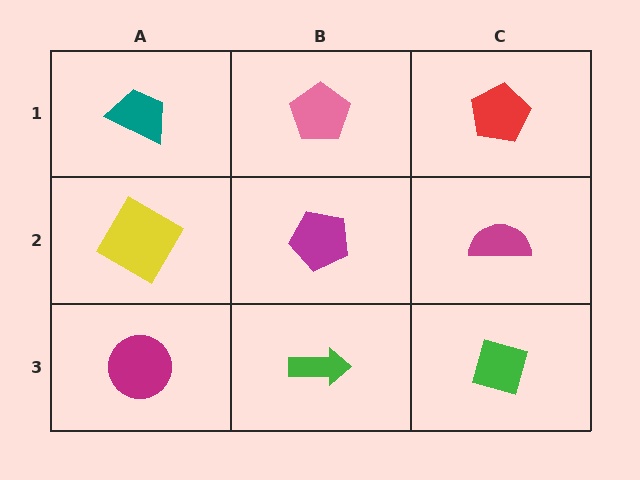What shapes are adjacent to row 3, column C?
A magenta semicircle (row 2, column C), a green arrow (row 3, column B).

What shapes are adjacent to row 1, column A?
A yellow square (row 2, column A), a pink pentagon (row 1, column B).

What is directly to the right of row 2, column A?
A magenta pentagon.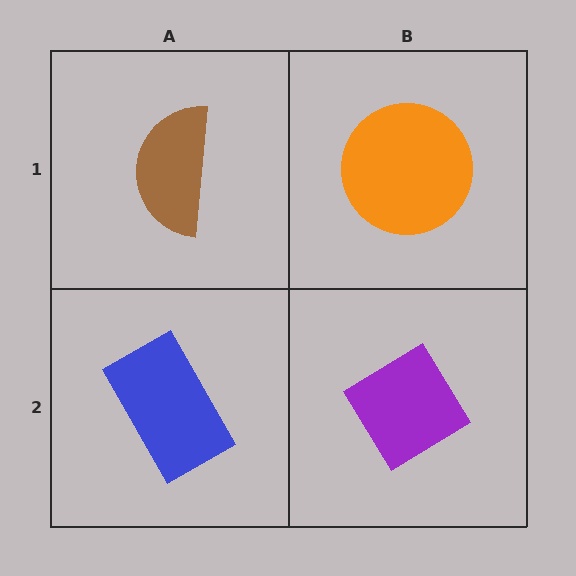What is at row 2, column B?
A purple diamond.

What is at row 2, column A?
A blue rectangle.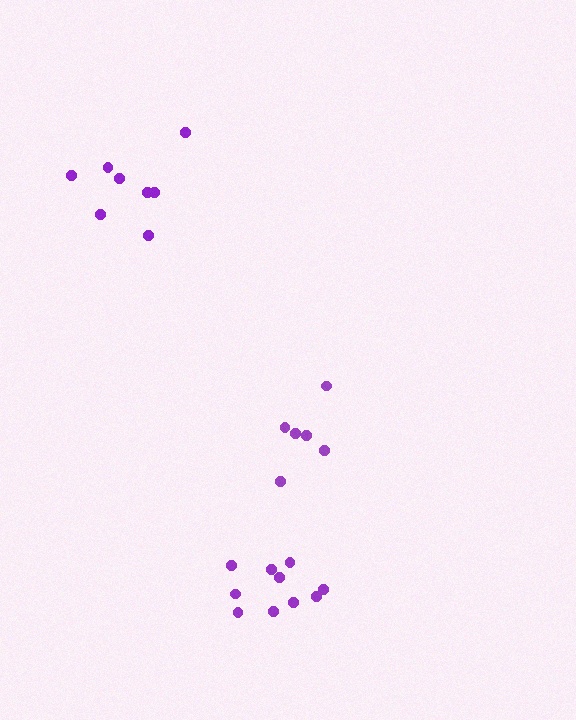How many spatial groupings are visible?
There are 3 spatial groupings.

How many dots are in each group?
Group 1: 6 dots, Group 2: 8 dots, Group 3: 10 dots (24 total).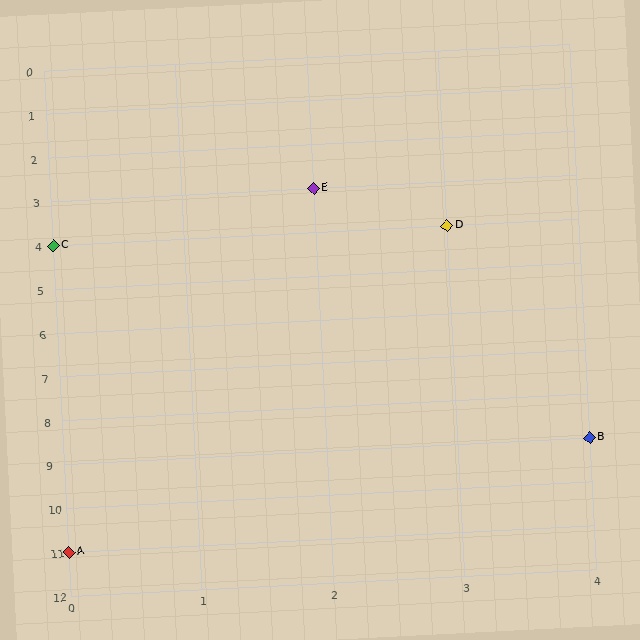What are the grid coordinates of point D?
Point D is at grid coordinates (3, 4).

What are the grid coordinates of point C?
Point C is at grid coordinates (0, 4).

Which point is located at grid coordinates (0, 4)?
Point C is at (0, 4).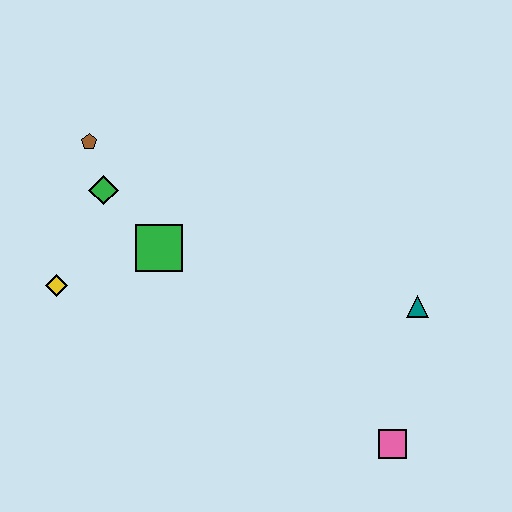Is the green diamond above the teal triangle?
Yes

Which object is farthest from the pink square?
The brown pentagon is farthest from the pink square.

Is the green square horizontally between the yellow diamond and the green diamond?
No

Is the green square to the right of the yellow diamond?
Yes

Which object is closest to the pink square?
The teal triangle is closest to the pink square.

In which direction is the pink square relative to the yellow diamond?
The pink square is to the right of the yellow diamond.